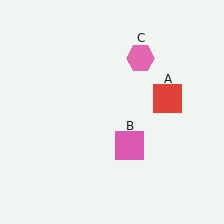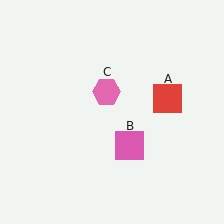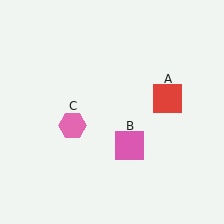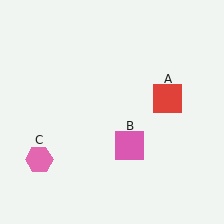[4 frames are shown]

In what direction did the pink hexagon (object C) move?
The pink hexagon (object C) moved down and to the left.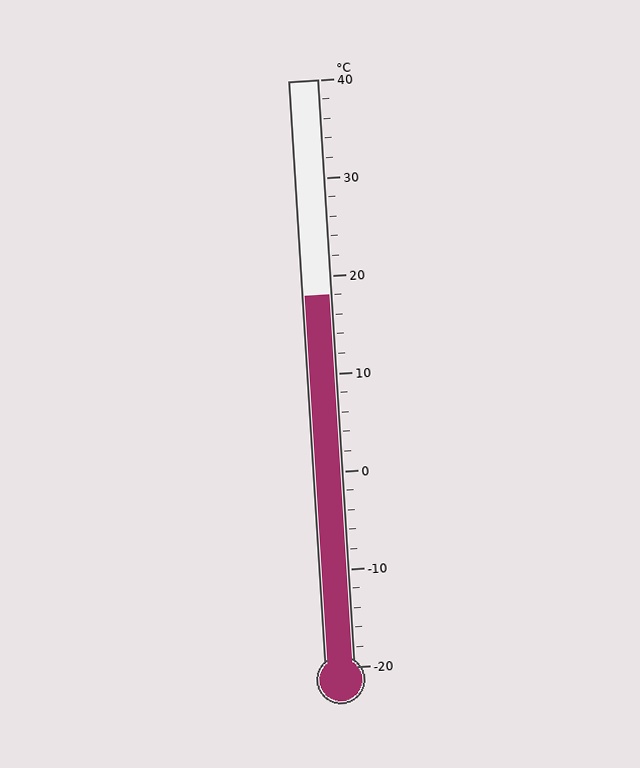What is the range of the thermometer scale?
The thermometer scale ranges from -20°C to 40°C.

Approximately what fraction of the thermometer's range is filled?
The thermometer is filled to approximately 65% of its range.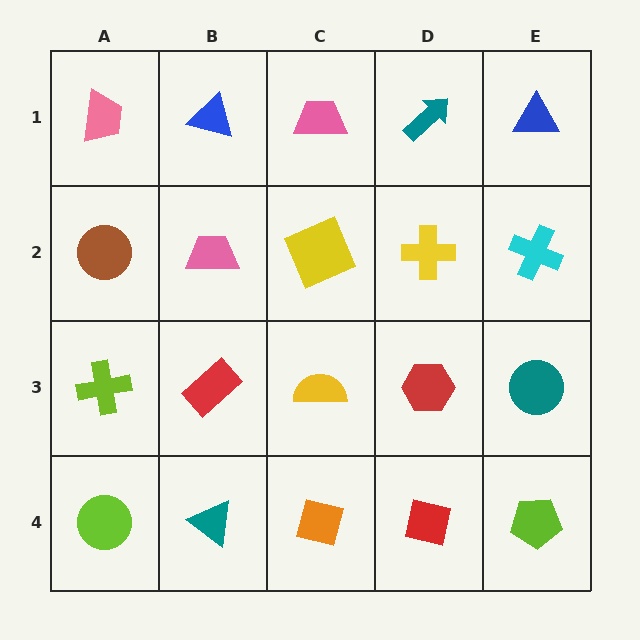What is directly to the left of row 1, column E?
A teal arrow.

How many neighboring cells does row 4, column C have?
3.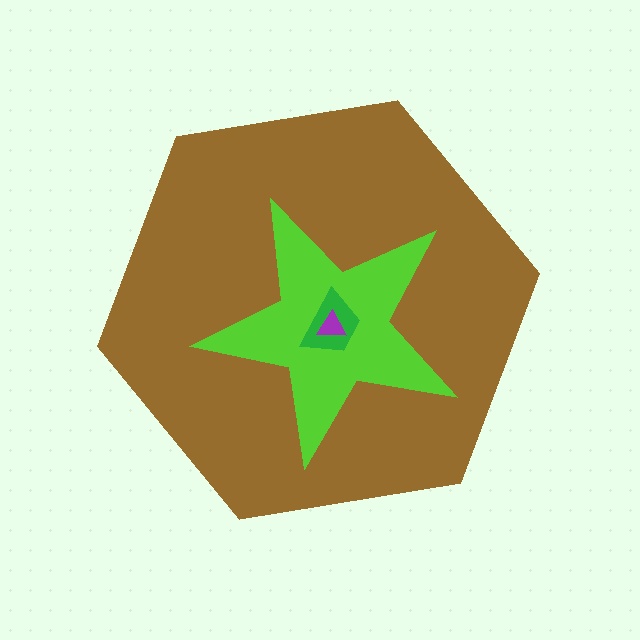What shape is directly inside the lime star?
The green trapezoid.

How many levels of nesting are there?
4.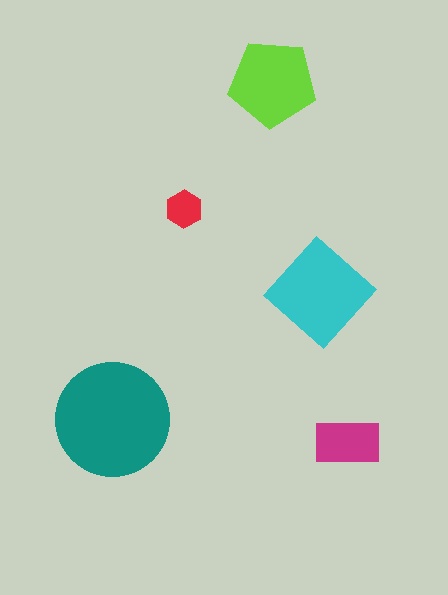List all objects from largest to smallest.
The teal circle, the cyan diamond, the lime pentagon, the magenta rectangle, the red hexagon.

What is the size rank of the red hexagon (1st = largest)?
5th.